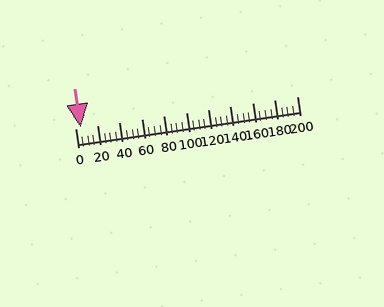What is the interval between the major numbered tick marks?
The major tick marks are spaced 20 units apart.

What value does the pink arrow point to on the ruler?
The pink arrow points to approximately 5.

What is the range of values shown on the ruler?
The ruler shows values from 0 to 200.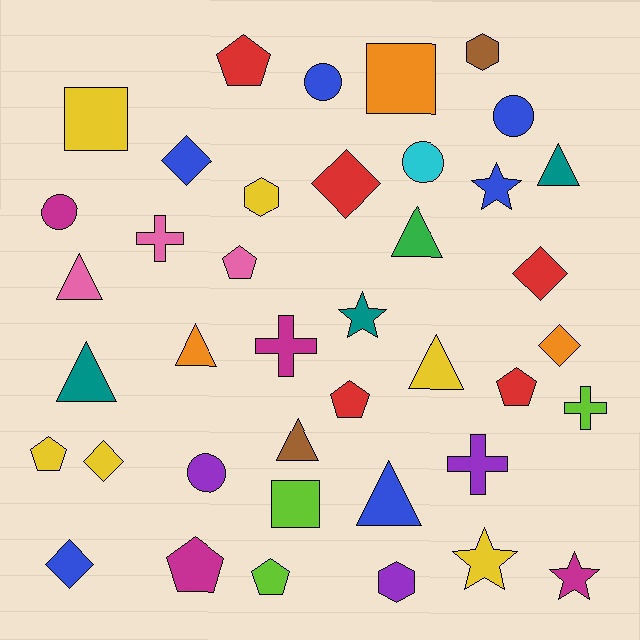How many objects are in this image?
There are 40 objects.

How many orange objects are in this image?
There are 3 orange objects.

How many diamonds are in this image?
There are 6 diamonds.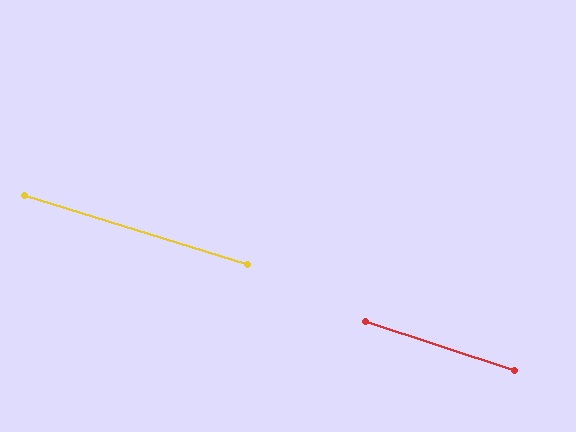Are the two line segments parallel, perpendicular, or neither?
Parallel — their directions differ by only 1.2°.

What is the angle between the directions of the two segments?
Approximately 1 degree.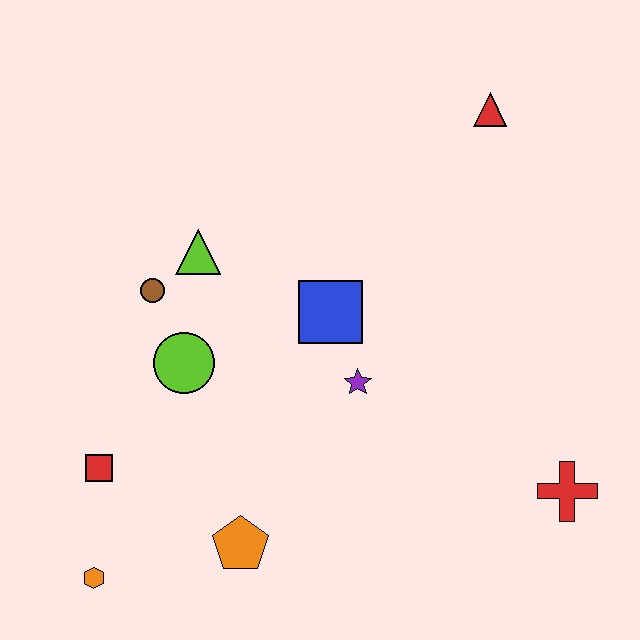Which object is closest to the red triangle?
The blue square is closest to the red triangle.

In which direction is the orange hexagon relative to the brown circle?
The orange hexagon is below the brown circle.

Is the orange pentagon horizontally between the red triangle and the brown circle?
Yes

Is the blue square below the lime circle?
No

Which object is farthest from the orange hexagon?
The red triangle is farthest from the orange hexagon.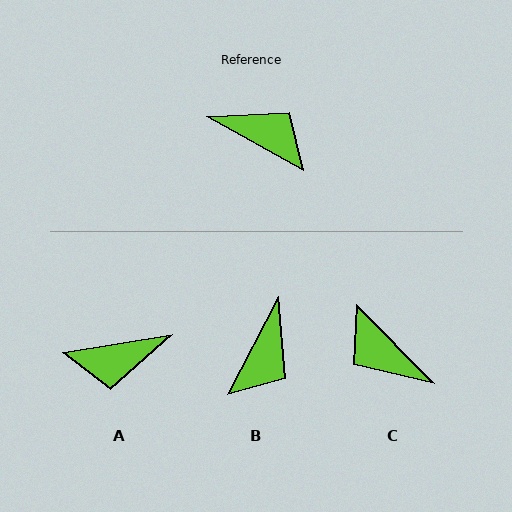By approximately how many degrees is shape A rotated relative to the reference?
Approximately 141 degrees clockwise.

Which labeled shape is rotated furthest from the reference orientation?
C, about 164 degrees away.